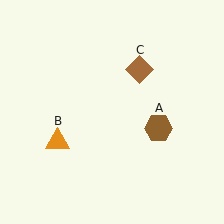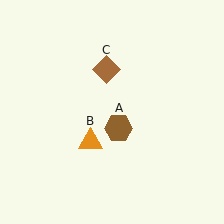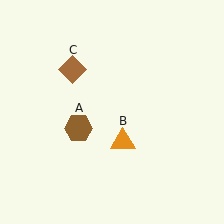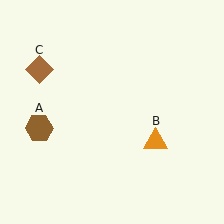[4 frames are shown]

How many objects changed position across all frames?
3 objects changed position: brown hexagon (object A), orange triangle (object B), brown diamond (object C).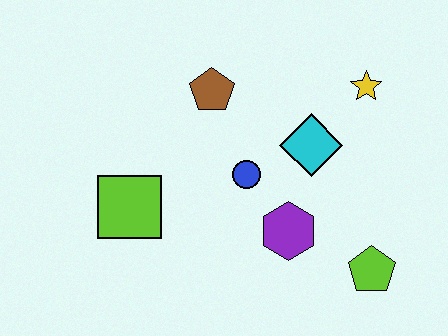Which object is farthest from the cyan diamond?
The lime square is farthest from the cyan diamond.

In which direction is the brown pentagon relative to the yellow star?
The brown pentagon is to the left of the yellow star.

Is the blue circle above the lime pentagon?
Yes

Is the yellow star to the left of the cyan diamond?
No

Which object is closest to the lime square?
The blue circle is closest to the lime square.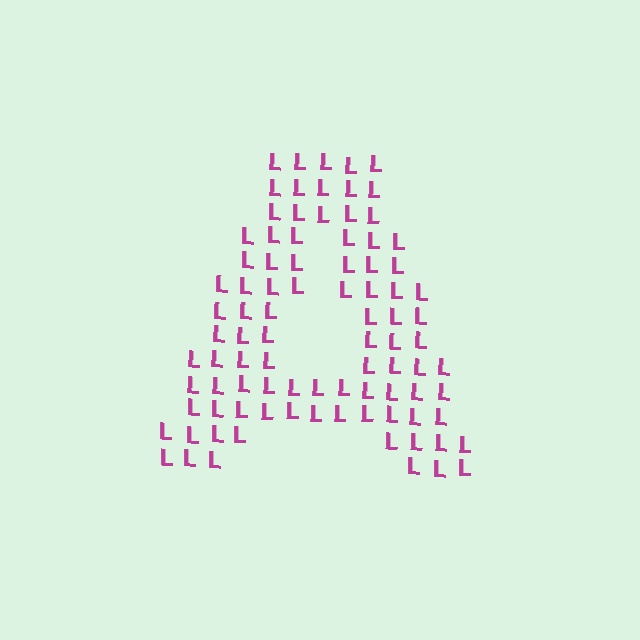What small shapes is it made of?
It is made of small letter L's.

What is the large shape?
The large shape is the letter A.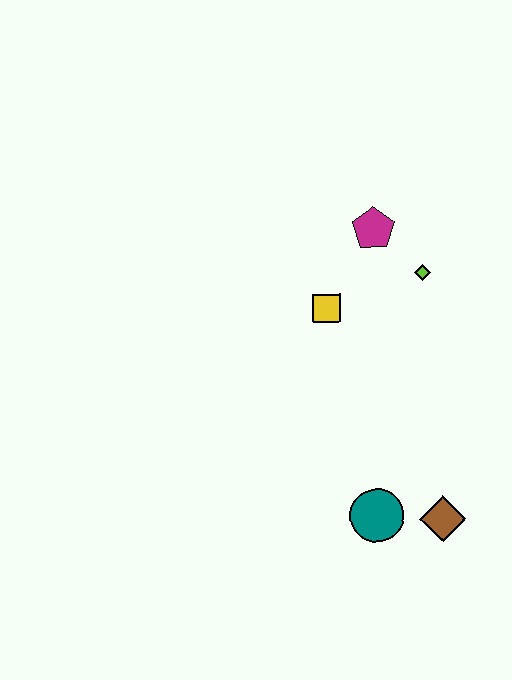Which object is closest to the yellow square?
The magenta pentagon is closest to the yellow square.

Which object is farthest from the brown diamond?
The magenta pentagon is farthest from the brown diamond.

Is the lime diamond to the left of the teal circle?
No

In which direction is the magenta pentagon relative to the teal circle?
The magenta pentagon is above the teal circle.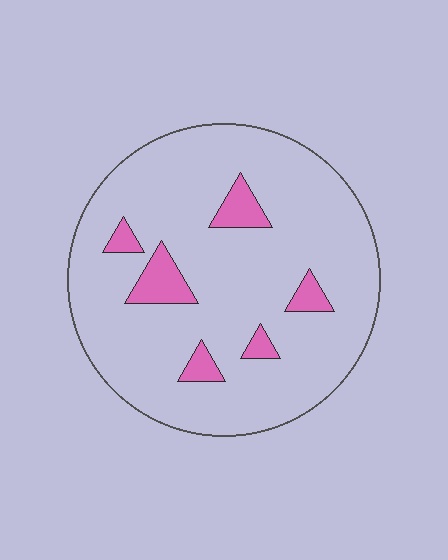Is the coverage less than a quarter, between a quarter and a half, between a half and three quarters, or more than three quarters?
Less than a quarter.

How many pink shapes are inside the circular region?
6.